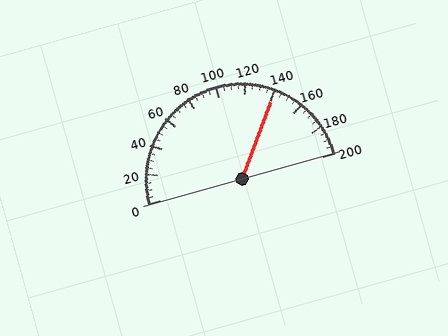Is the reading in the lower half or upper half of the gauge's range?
The reading is in the upper half of the range (0 to 200).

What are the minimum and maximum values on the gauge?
The gauge ranges from 0 to 200.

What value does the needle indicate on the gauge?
The needle indicates approximately 140.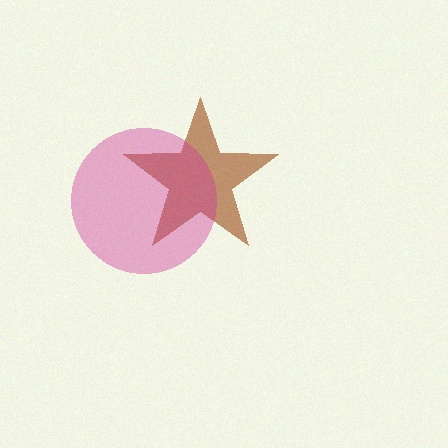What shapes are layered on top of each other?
The layered shapes are: a brown star, a magenta circle.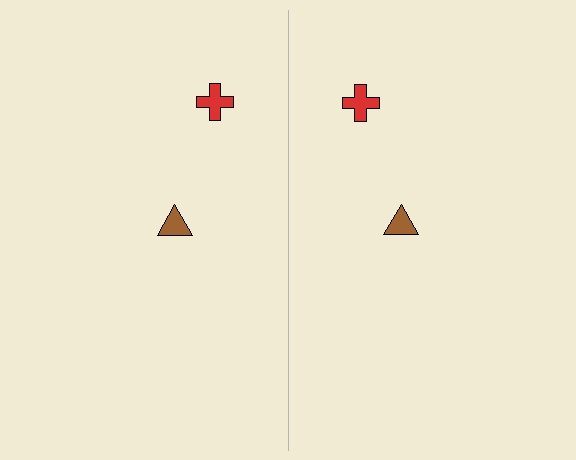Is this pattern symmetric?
Yes, this pattern has bilateral (reflection) symmetry.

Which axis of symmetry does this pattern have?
The pattern has a vertical axis of symmetry running through the center of the image.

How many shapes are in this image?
There are 4 shapes in this image.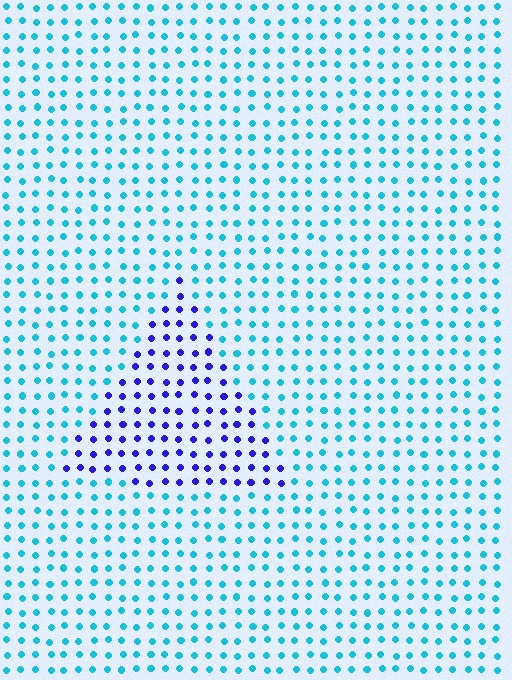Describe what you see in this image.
The image is filled with small cyan elements in a uniform arrangement. A triangle-shaped region is visible where the elements are tinted to a slightly different hue, forming a subtle color boundary.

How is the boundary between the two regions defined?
The boundary is defined purely by a slight shift in hue (about 58 degrees). Spacing, size, and orientation are identical on both sides.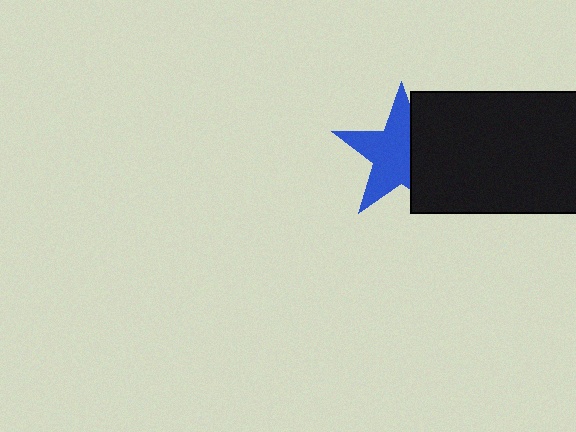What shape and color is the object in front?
The object in front is a black rectangle.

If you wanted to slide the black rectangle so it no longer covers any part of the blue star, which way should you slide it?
Slide it right — that is the most direct way to separate the two shapes.